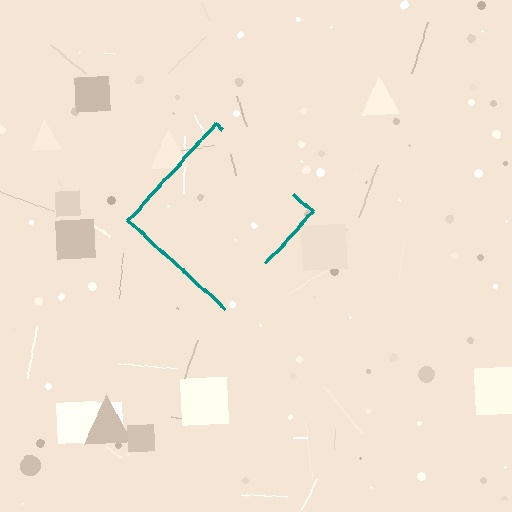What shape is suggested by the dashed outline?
The dashed outline suggests a diamond.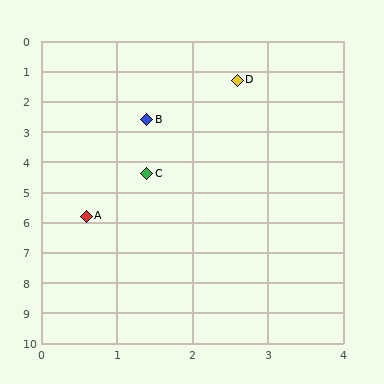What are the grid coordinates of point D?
Point D is at approximately (2.6, 1.3).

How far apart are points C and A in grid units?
Points C and A are about 1.6 grid units apart.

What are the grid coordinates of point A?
Point A is at approximately (0.6, 5.8).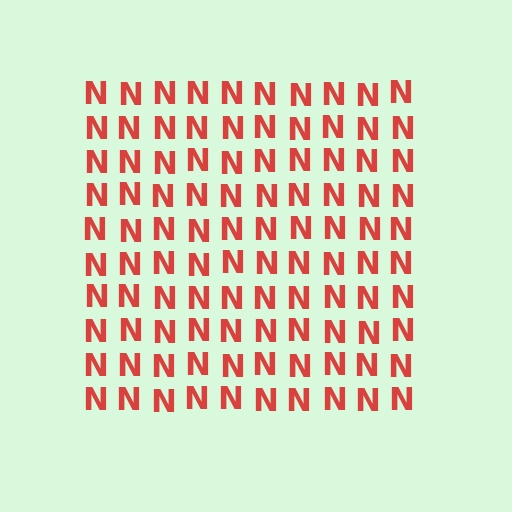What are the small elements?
The small elements are letter N's.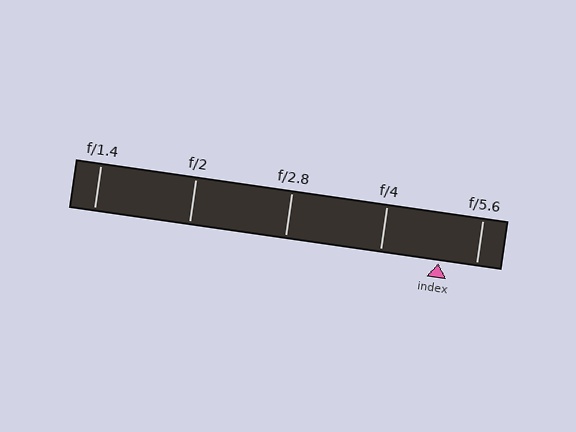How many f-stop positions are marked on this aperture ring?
There are 5 f-stop positions marked.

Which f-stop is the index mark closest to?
The index mark is closest to f/5.6.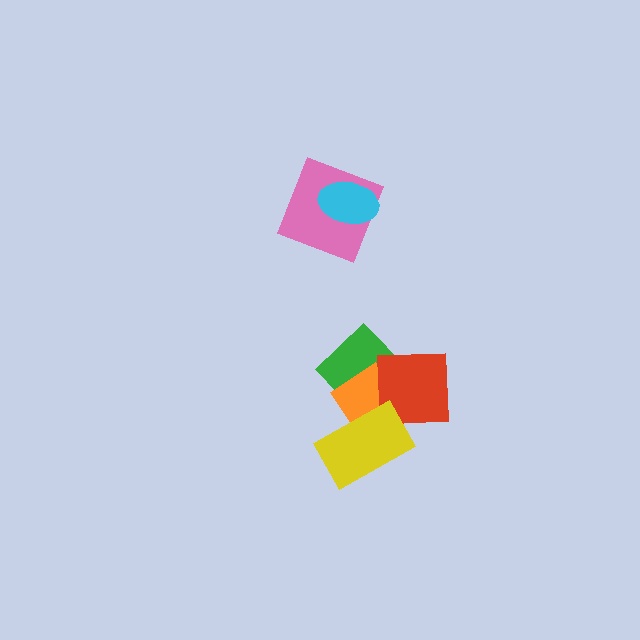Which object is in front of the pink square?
The cyan ellipse is in front of the pink square.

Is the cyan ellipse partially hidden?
No, no other shape covers it.